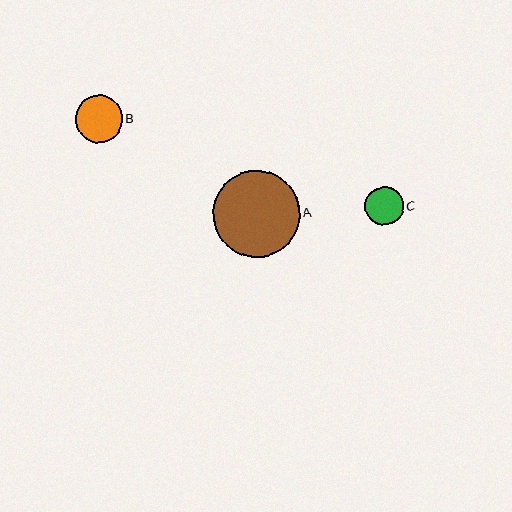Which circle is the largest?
Circle A is the largest with a size of approximately 87 pixels.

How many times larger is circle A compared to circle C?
Circle A is approximately 2.3 times the size of circle C.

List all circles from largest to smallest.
From largest to smallest: A, B, C.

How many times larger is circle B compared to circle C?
Circle B is approximately 1.2 times the size of circle C.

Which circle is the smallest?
Circle C is the smallest with a size of approximately 38 pixels.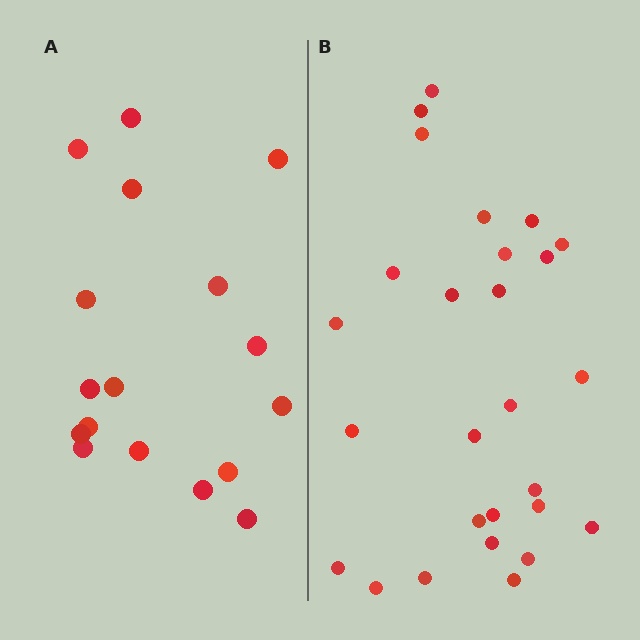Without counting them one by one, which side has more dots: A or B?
Region B (the right region) has more dots.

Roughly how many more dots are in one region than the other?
Region B has roughly 10 or so more dots than region A.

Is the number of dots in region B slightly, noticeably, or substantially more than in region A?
Region B has substantially more. The ratio is roughly 1.6 to 1.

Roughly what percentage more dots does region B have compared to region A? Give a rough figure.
About 60% more.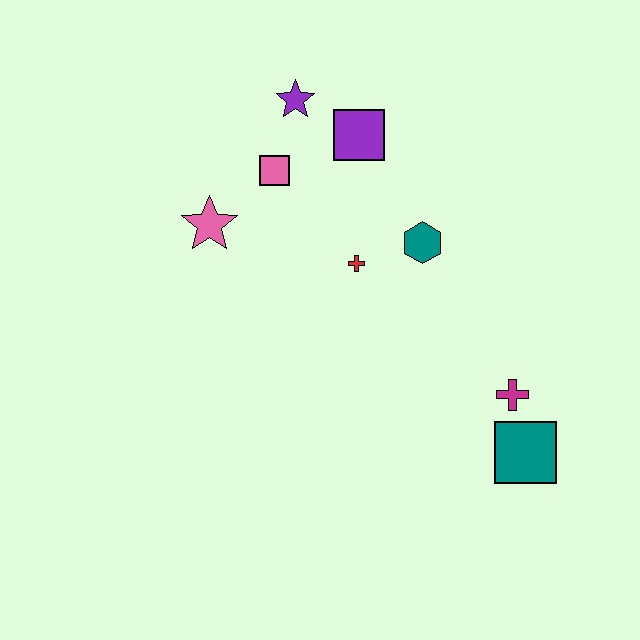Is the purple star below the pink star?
No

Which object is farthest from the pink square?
The teal square is farthest from the pink square.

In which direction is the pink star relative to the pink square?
The pink star is to the left of the pink square.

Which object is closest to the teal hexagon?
The red cross is closest to the teal hexagon.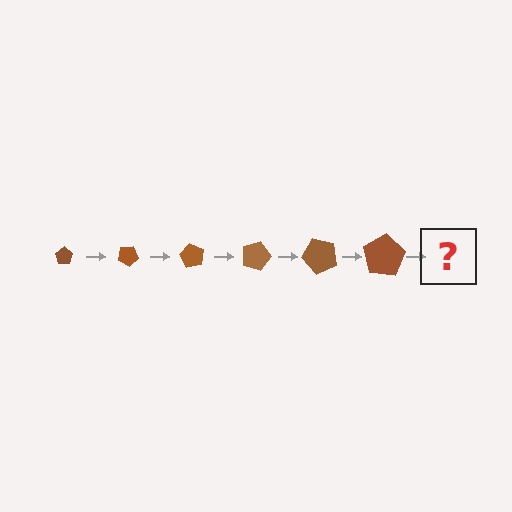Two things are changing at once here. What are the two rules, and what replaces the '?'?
The two rules are that the pentagon grows larger each step and it rotates 30 degrees each step. The '?' should be a pentagon, larger than the previous one and rotated 180 degrees from the start.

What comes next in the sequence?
The next element should be a pentagon, larger than the previous one and rotated 180 degrees from the start.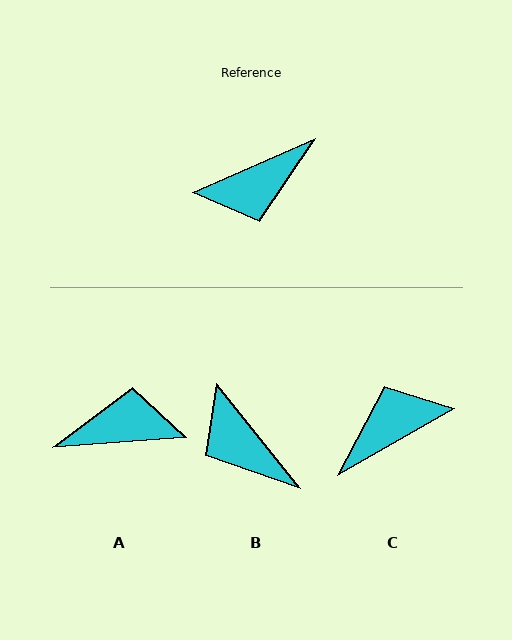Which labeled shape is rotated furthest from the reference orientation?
C, about 174 degrees away.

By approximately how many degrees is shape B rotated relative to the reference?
Approximately 75 degrees clockwise.